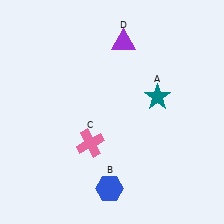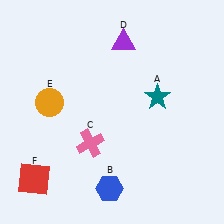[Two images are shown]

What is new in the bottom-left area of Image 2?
A red square (F) was added in the bottom-left area of Image 2.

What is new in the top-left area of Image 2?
An orange circle (E) was added in the top-left area of Image 2.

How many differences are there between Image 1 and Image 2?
There are 2 differences between the two images.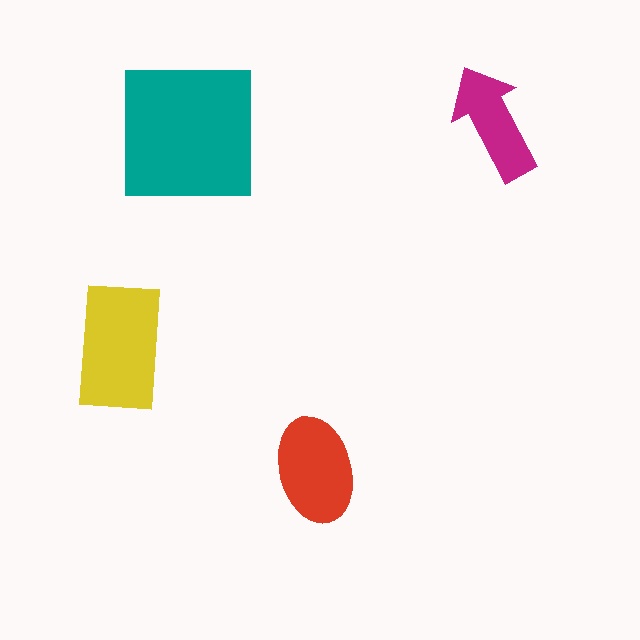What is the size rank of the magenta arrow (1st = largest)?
4th.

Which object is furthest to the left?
The yellow rectangle is leftmost.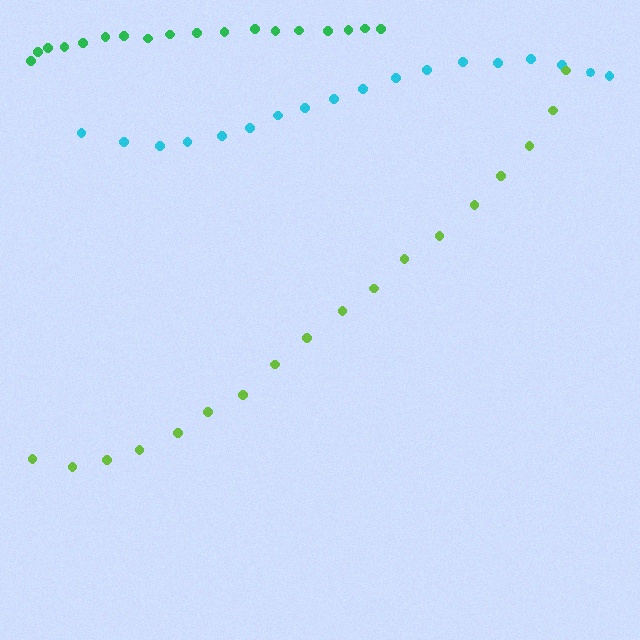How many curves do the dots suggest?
There are 3 distinct paths.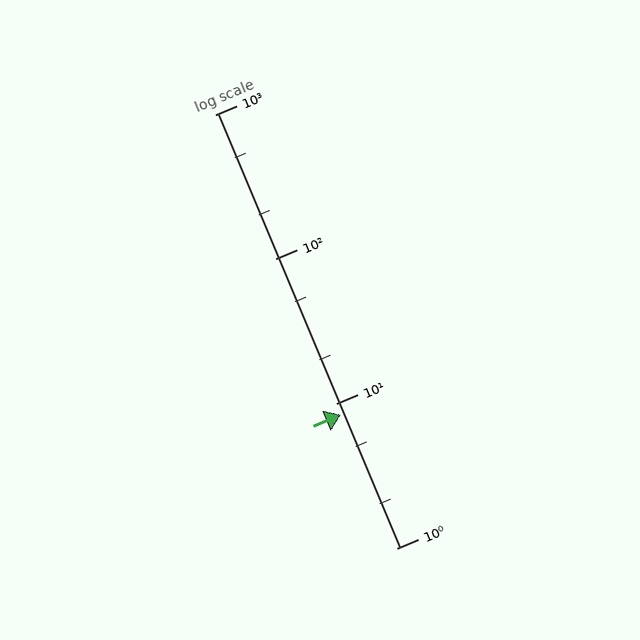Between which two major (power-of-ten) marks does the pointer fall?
The pointer is between 1 and 10.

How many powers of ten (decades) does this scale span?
The scale spans 3 decades, from 1 to 1000.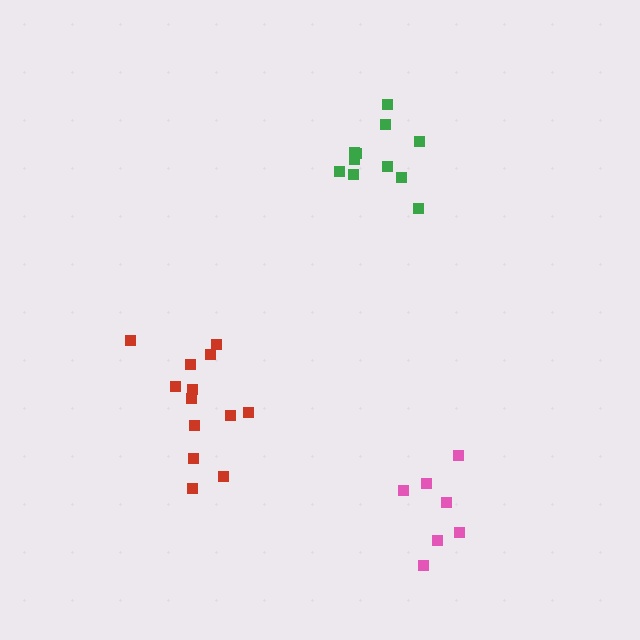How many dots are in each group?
Group 1: 11 dots, Group 2: 13 dots, Group 3: 7 dots (31 total).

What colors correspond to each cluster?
The clusters are colored: green, red, pink.